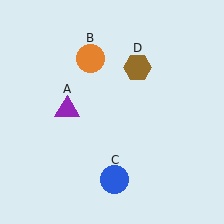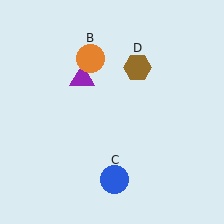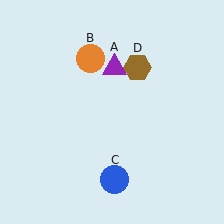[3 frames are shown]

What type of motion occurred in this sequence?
The purple triangle (object A) rotated clockwise around the center of the scene.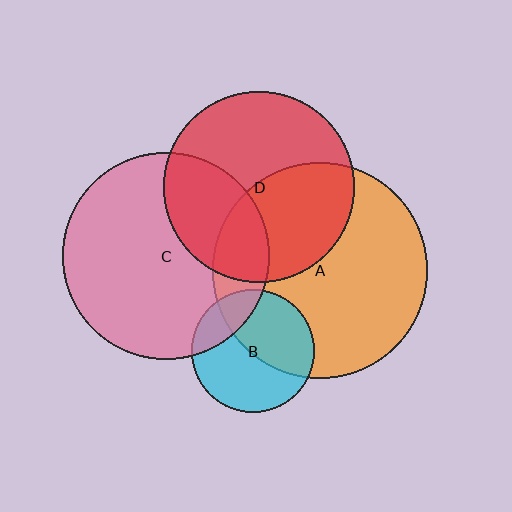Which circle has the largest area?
Circle A (orange).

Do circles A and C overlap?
Yes.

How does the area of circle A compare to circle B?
Approximately 3.1 times.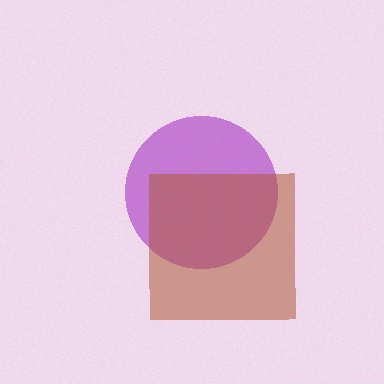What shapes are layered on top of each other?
The layered shapes are: a purple circle, a brown square.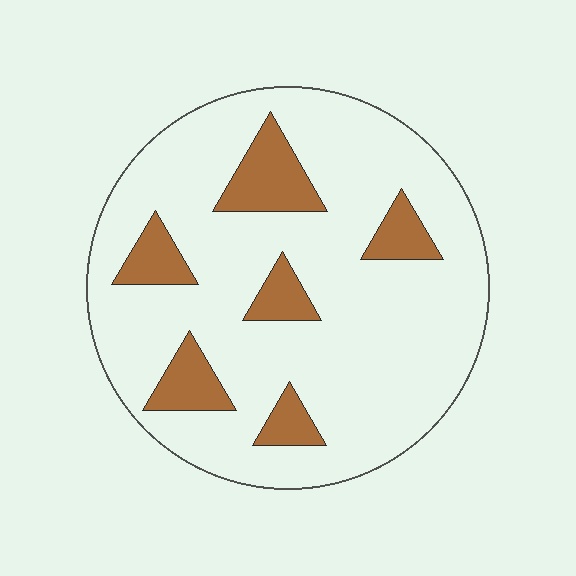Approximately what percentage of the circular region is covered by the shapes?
Approximately 15%.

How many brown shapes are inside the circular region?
6.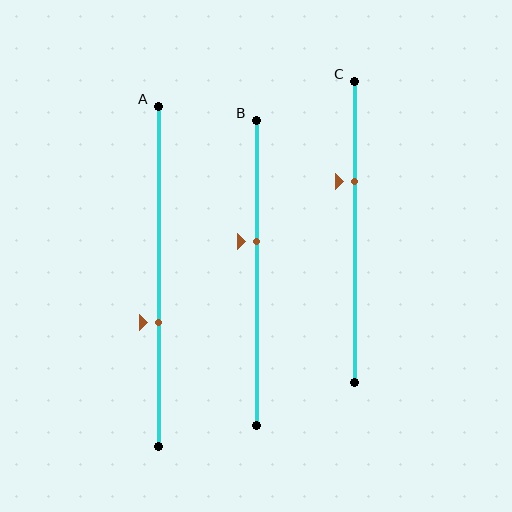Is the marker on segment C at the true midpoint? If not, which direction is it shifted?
No, the marker on segment C is shifted upward by about 17% of the segment length.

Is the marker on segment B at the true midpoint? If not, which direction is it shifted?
No, the marker on segment B is shifted upward by about 10% of the segment length.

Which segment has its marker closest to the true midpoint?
Segment B has its marker closest to the true midpoint.